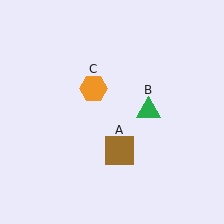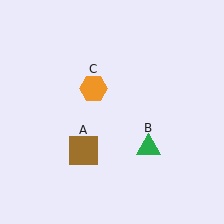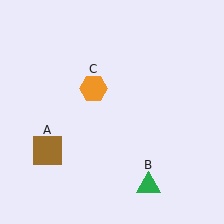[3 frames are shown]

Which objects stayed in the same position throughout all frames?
Orange hexagon (object C) remained stationary.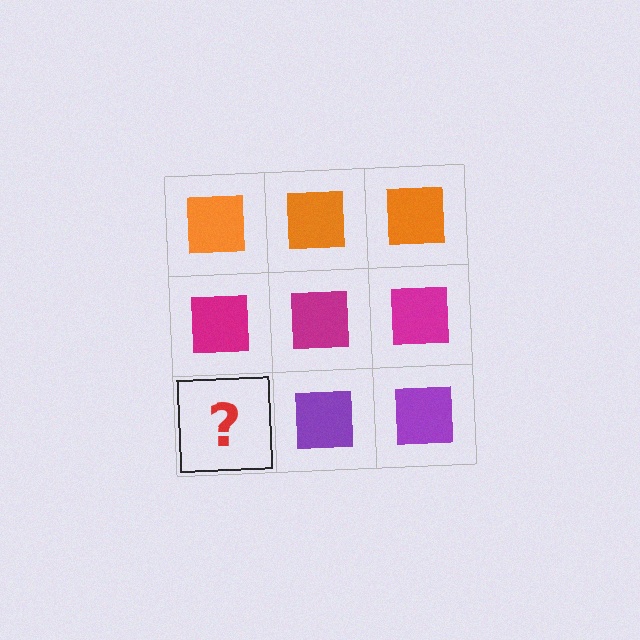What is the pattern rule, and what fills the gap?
The rule is that each row has a consistent color. The gap should be filled with a purple square.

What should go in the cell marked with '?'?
The missing cell should contain a purple square.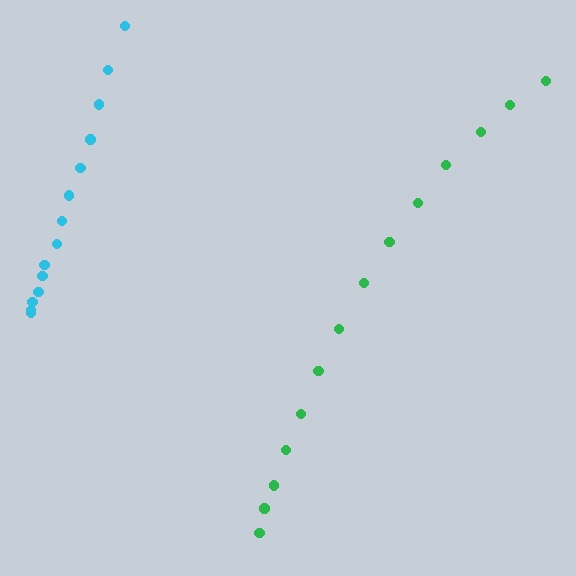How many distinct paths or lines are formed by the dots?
There are 2 distinct paths.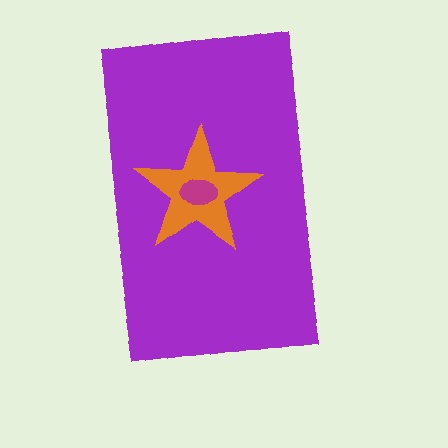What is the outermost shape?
The purple rectangle.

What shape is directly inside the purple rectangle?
The orange star.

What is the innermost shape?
The magenta ellipse.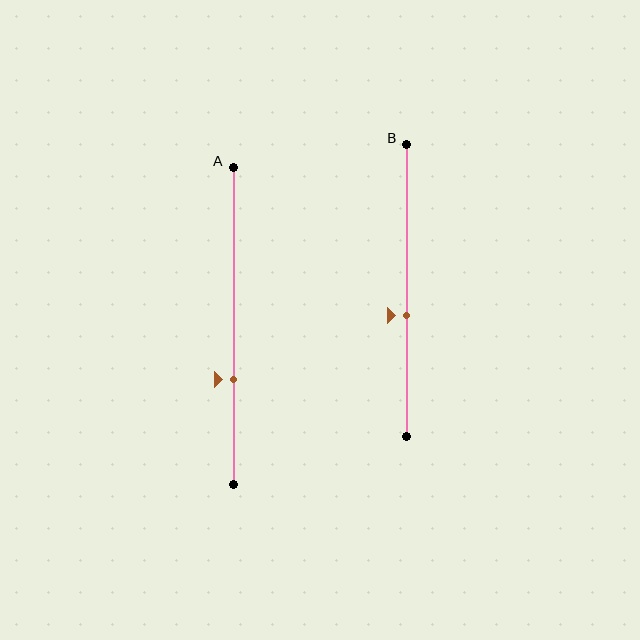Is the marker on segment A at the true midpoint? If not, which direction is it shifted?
No, the marker on segment A is shifted downward by about 17% of the segment length.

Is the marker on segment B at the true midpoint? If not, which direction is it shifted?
No, the marker on segment B is shifted downward by about 8% of the segment length.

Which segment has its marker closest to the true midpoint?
Segment B has its marker closest to the true midpoint.